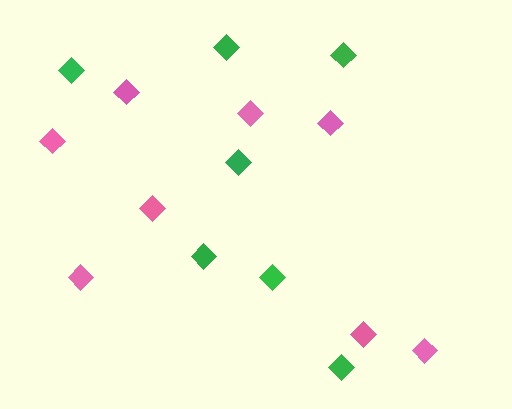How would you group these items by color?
There are 2 groups: one group of green diamonds (7) and one group of pink diamonds (8).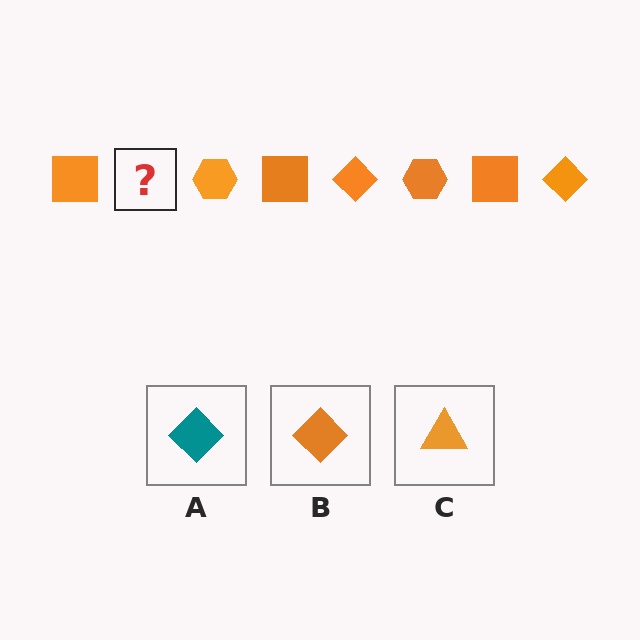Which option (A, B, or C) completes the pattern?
B.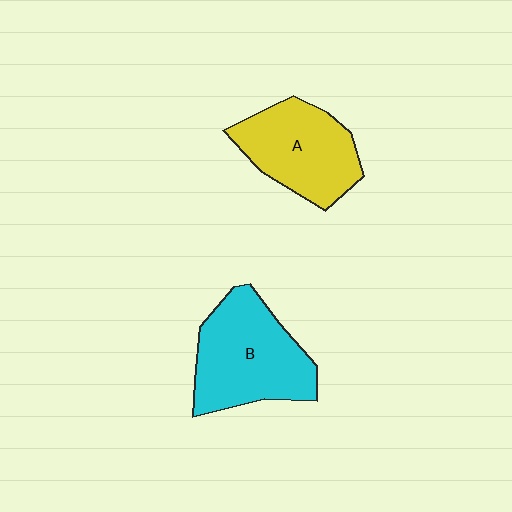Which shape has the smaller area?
Shape A (yellow).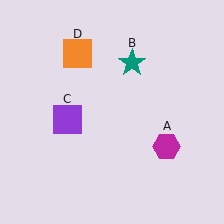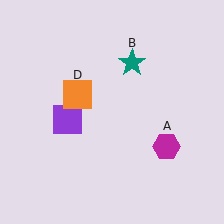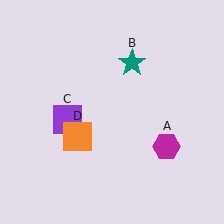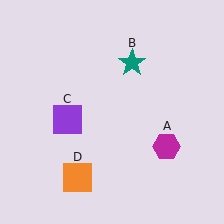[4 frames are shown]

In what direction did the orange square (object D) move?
The orange square (object D) moved down.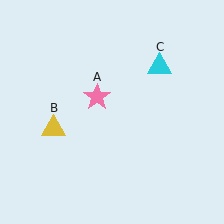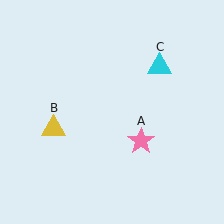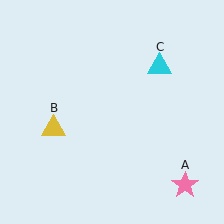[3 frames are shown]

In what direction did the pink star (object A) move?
The pink star (object A) moved down and to the right.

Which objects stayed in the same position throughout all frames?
Yellow triangle (object B) and cyan triangle (object C) remained stationary.